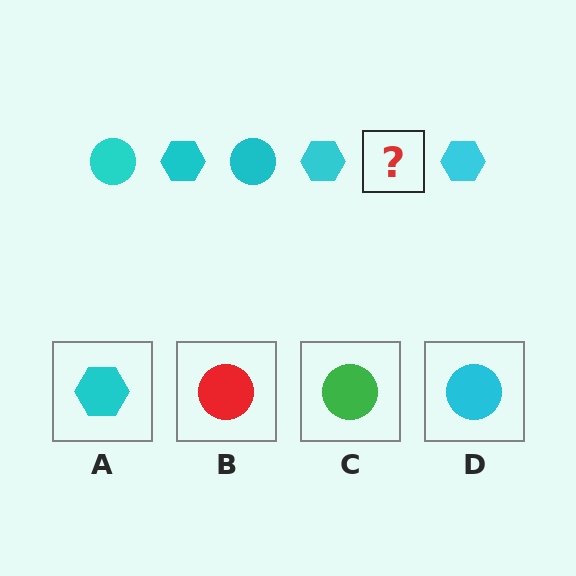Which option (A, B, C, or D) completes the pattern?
D.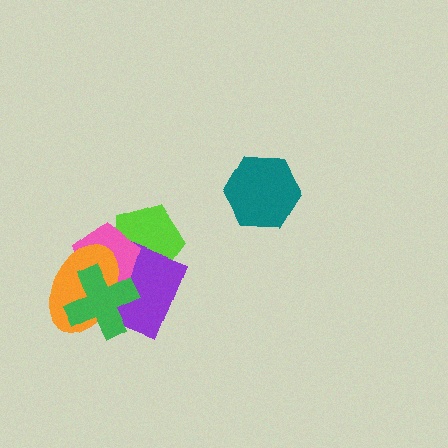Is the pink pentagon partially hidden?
Yes, it is partially covered by another shape.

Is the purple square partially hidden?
Yes, it is partially covered by another shape.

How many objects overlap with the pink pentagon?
4 objects overlap with the pink pentagon.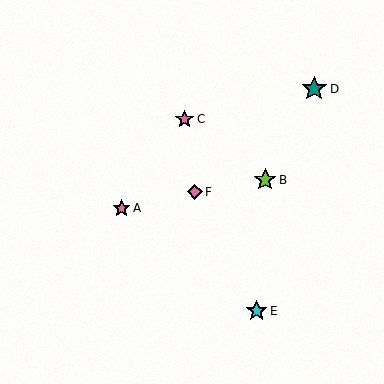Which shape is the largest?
The teal star (labeled D) is the largest.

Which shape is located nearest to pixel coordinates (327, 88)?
The teal star (labeled D) at (314, 89) is nearest to that location.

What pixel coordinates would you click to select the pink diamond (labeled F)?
Click at (195, 192) to select the pink diamond F.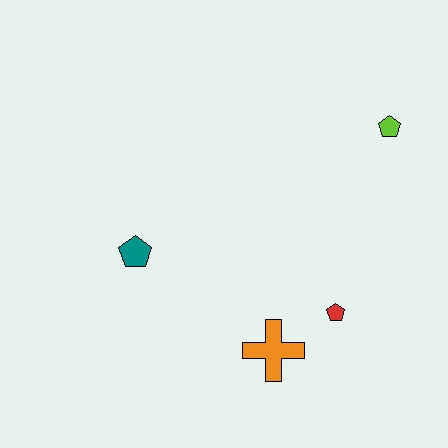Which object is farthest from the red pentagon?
The teal pentagon is farthest from the red pentagon.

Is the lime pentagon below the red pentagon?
No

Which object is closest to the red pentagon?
The orange cross is closest to the red pentagon.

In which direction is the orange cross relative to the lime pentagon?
The orange cross is below the lime pentagon.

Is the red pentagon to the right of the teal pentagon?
Yes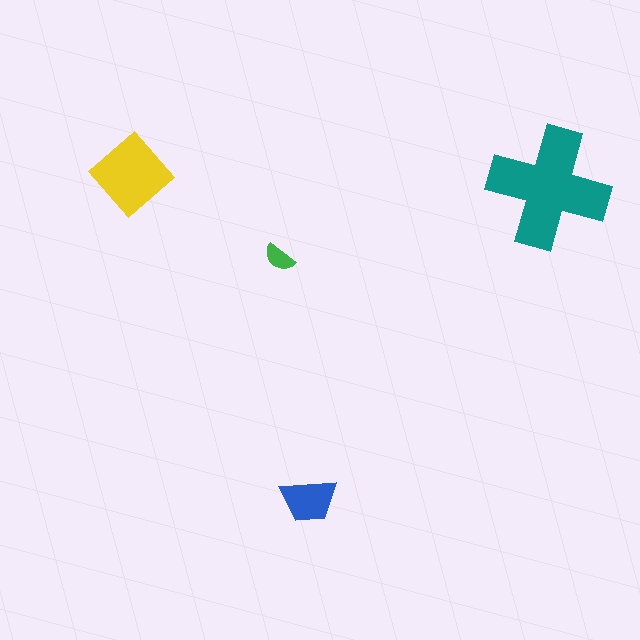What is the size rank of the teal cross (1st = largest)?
1st.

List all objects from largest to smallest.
The teal cross, the yellow diamond, the blue trapezoid, the green semicircle.